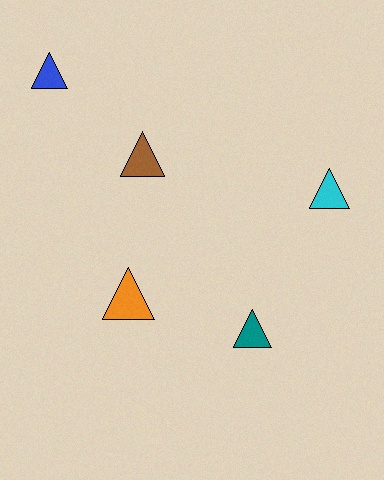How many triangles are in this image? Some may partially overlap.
There are 5 triangles.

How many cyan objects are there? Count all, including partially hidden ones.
There is 1 cyan object.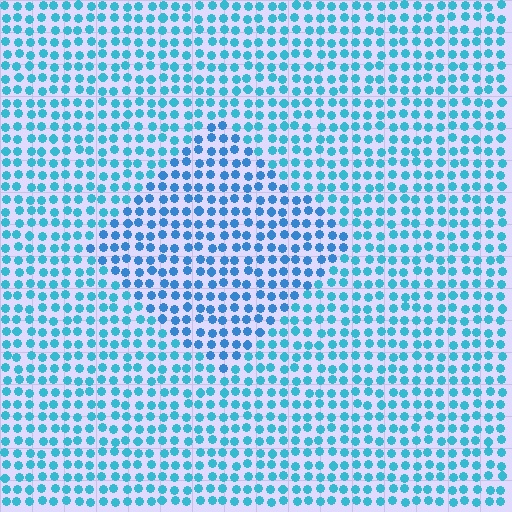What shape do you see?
I see a diamond.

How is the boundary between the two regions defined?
The boundary is defined purely by a slight shift in hue (about 20 degrees). Spacing, size, and orientation are identical on both sides.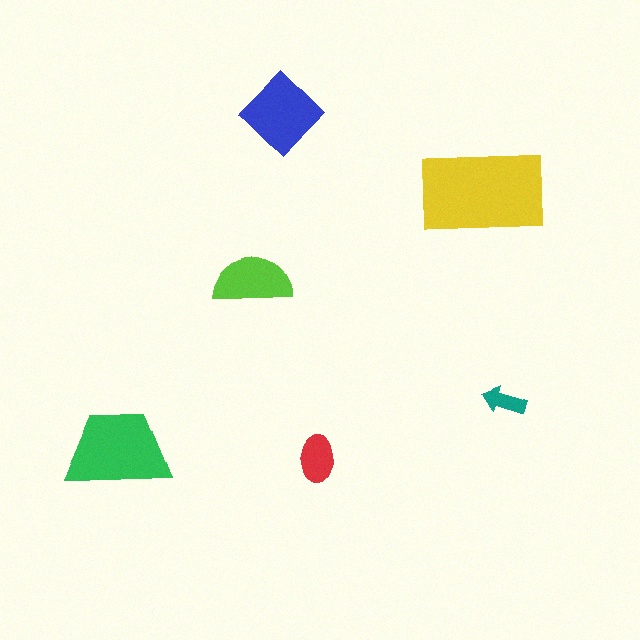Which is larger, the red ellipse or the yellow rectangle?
The yellow rectangle.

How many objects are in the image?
There are 6 objects in the image.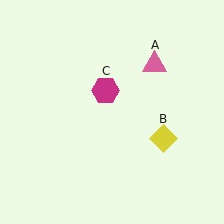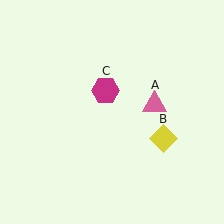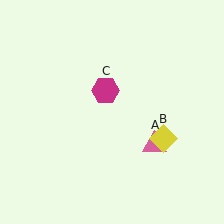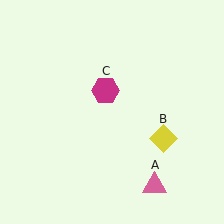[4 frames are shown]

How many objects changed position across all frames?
1 object changed position: pink triangle (object A).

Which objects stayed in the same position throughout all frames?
Yellow diamond (object B) and magenta hexagon (object C) remained stationary.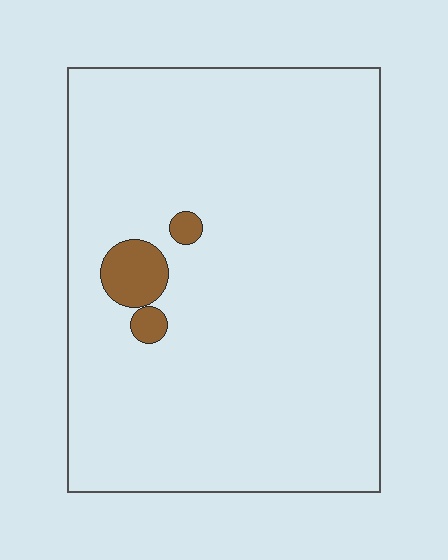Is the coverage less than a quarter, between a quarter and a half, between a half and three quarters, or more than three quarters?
Less than a quarter.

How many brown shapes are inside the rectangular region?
3.